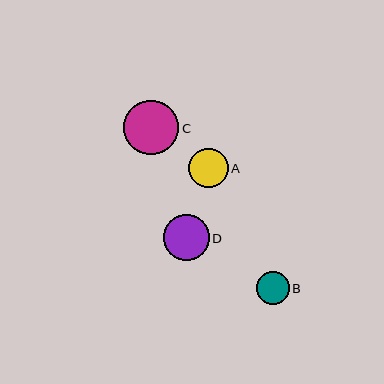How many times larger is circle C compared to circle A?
Circle C is approximately 1.4 times the size of circle A.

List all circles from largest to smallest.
From largest to smallest: C, D, A, B.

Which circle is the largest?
Circle C is the largest with a size of approximately 55 pixels.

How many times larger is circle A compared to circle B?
Circle A is approximately 1.2 times the size of circle B.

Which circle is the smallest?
Circle B is the smallest with a size of approximately 33 pixels.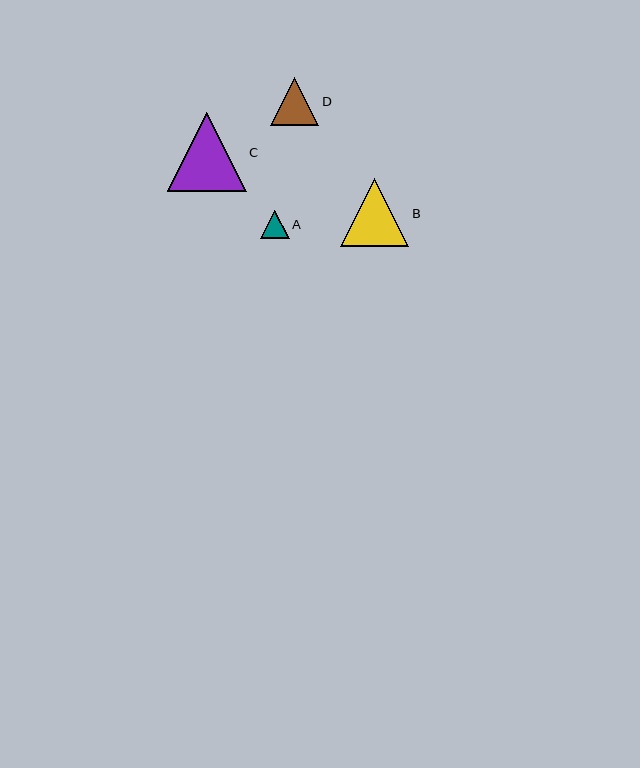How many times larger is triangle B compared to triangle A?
Triangle B is approximately 2.4 times the size of triangle A.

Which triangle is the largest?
Triangle C is the largest with a size of approximately 78 pixels.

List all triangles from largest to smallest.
From largest to smallest: C, B, D, A.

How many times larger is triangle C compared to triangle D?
Triangle C is approximately 1.6 times the size of triangle D.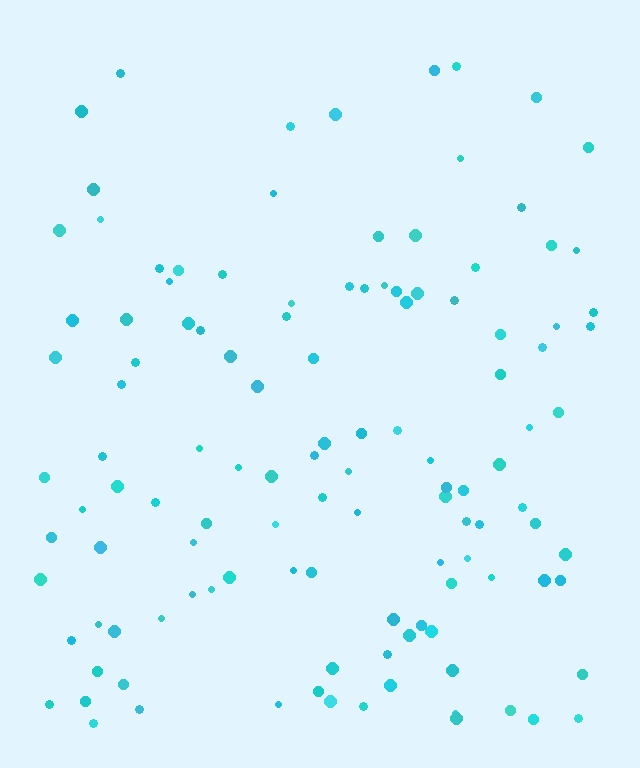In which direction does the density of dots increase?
From top to bottom, with the bottom side densest.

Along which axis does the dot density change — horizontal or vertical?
Vertical.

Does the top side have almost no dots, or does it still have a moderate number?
Still a moderate number, just noticeably fewer than the bottom.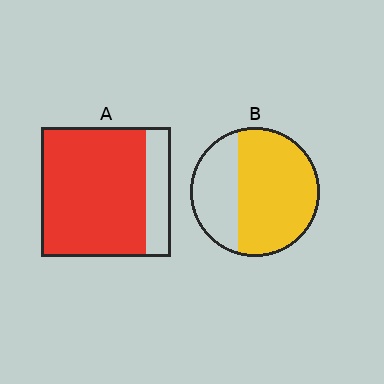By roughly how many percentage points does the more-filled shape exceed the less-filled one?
By roughly 15 percentage points (A over B).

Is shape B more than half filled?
Yes.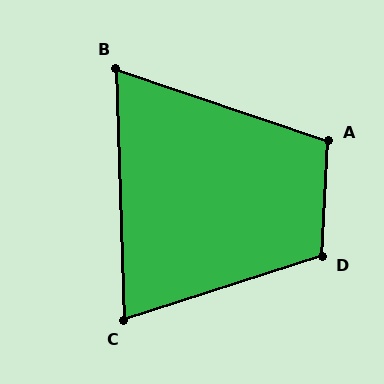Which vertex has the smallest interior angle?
B, at approximately 69 degrees.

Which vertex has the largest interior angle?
D, at approximately 111 degrees.